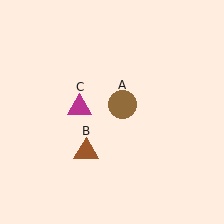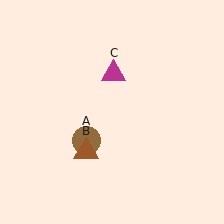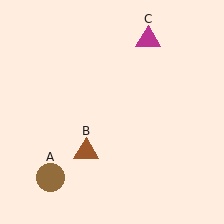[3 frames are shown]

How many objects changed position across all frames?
2 objects changed position: brown circle (object A), magenta triangle (object C).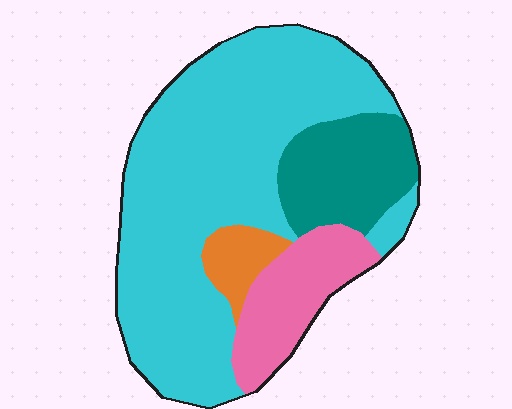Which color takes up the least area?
Orange, at roughly 5%.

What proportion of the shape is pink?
Pink takes up less than a quarter of the shape.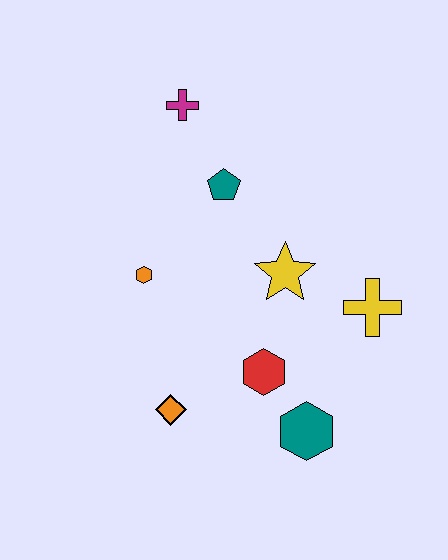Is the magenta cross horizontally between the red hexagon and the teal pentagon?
No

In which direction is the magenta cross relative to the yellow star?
The magenta cross is above the yellow star.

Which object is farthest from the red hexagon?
The magenta cross is farthest from the red hexagon.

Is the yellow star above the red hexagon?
Yes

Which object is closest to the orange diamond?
The red hexagon is closest to the orange diamond.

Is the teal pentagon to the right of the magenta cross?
Yes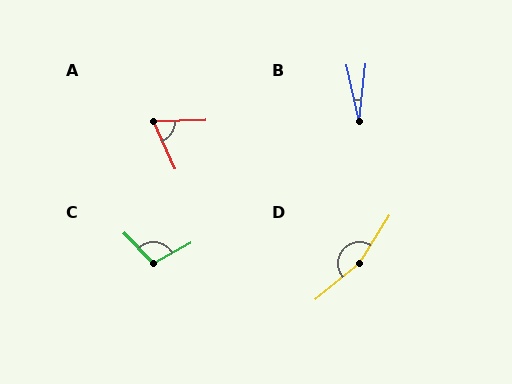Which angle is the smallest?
B, at approximately 19 degrees.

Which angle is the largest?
D, at approximately 162 degrees.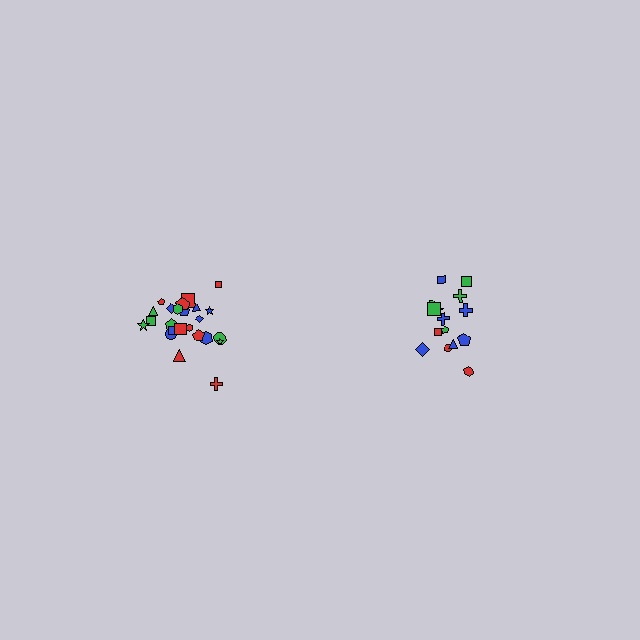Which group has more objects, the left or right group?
The left group.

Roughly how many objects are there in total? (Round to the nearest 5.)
Roughly 40 objects in total.